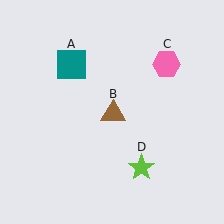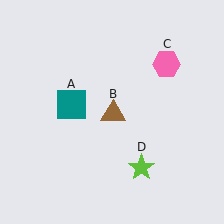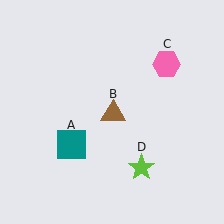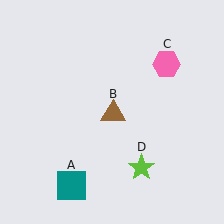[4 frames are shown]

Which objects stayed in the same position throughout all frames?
Brown triangle (object B) and pink hexagon (object C) and lime star (object D) remained stationary.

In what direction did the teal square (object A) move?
The teal square (object A) moved down.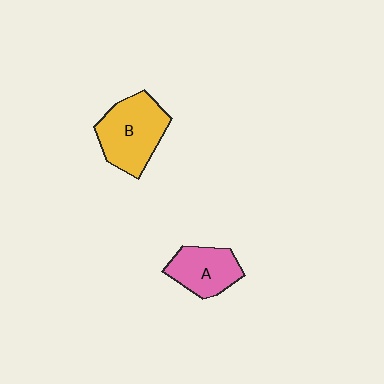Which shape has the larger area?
Shape B (yellow).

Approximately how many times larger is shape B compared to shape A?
Approximately 1.4 times.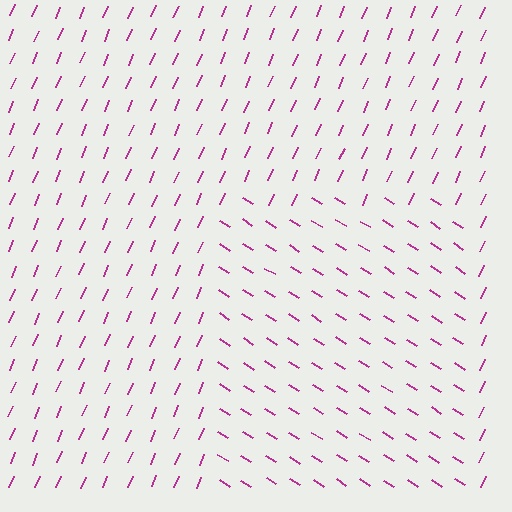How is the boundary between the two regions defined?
The boundary is defined purely by a change in line orientation (approximately 81 degrees difference). All lines are the same color and thickness.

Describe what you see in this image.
The image is filled with small magenta line segments. A rectangle region in the image has lines oriented differently from the surrounding lines, creating a visible texture boundary.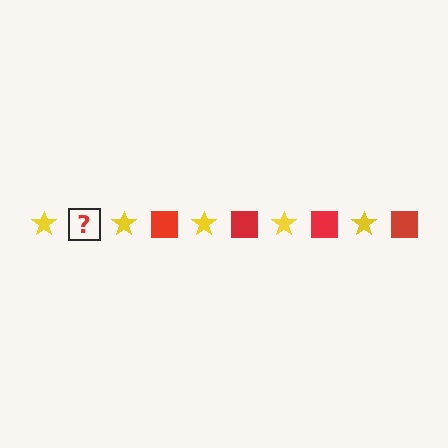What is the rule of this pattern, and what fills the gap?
The rule is that the pattern alternates between yellow star and red square. The gap should be filled with a red square.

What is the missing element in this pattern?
The missing element is a red square.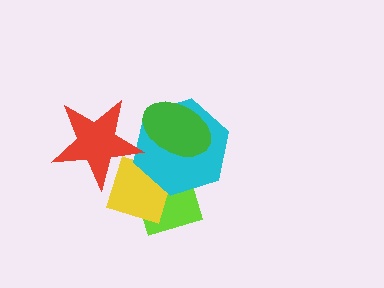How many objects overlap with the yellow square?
3 objects overlap with the yellow square.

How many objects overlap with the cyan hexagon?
4 objects overlap with the cyan hexagon.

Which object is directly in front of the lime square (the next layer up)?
The yellow square is directly in front of the lime square.